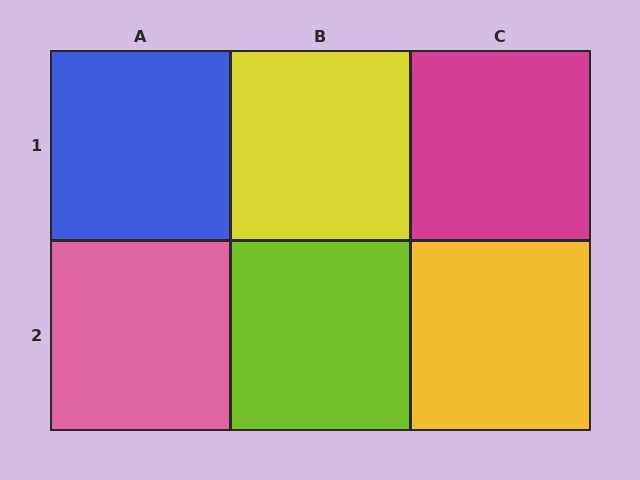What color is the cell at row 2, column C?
Yellow.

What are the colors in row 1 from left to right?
Blue, yellow, magenta.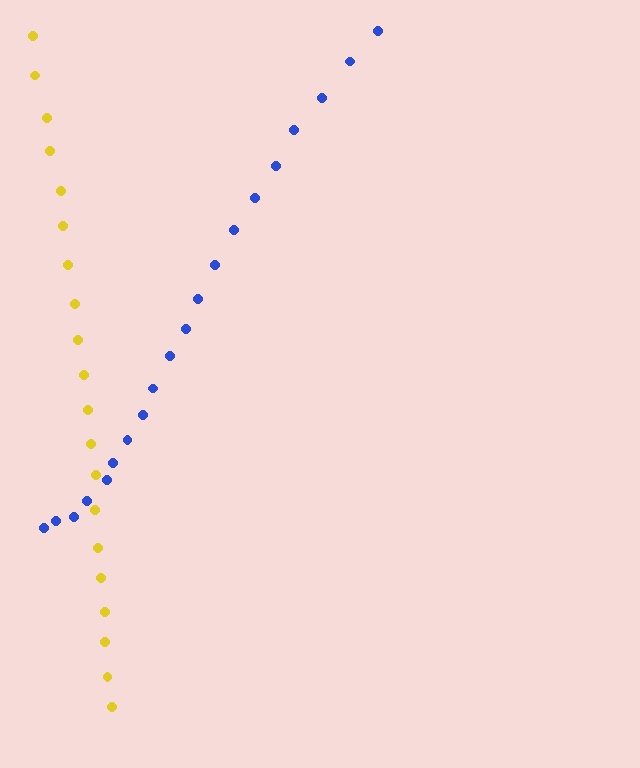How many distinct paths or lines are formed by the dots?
There are 2 distinct paths.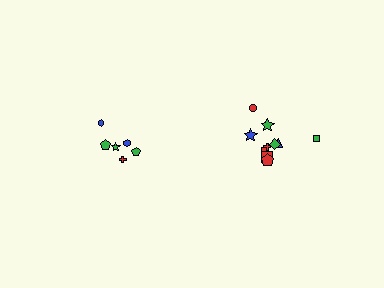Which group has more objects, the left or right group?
The right group.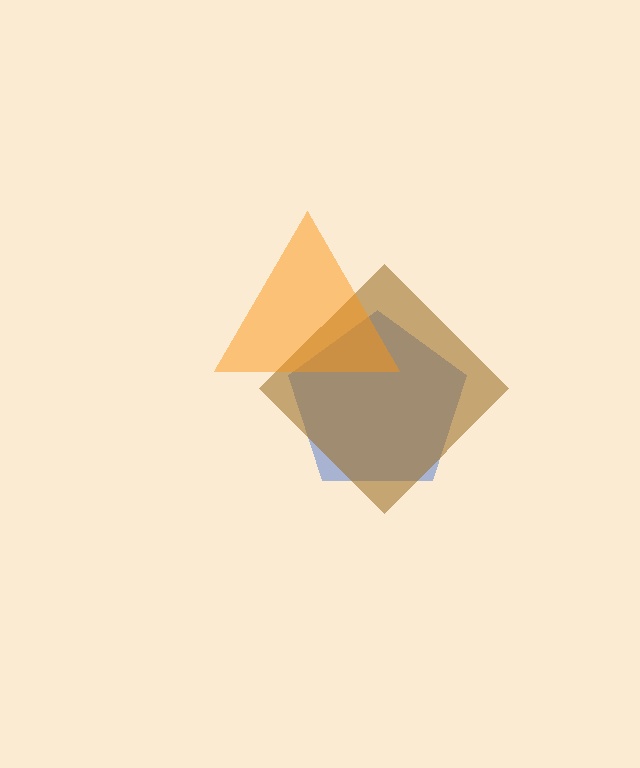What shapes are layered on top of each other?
The layered shapes are: a blue pentagon, a brown diamond, an orange triangle.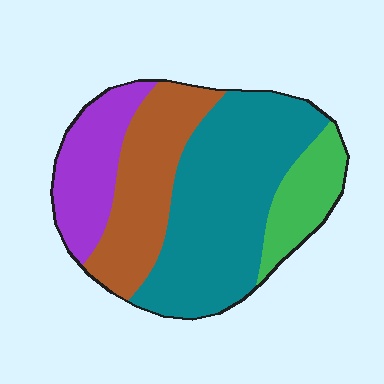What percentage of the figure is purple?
Purple takes up about one sixth (1/6) of the figure.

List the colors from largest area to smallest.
From largest to smallest: teal, brown, purple, green.